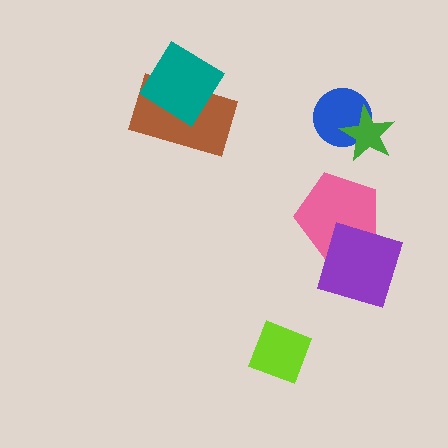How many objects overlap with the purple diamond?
1 object overlaps with the purple diamond.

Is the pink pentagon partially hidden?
Yes, it is partially covered by another shape.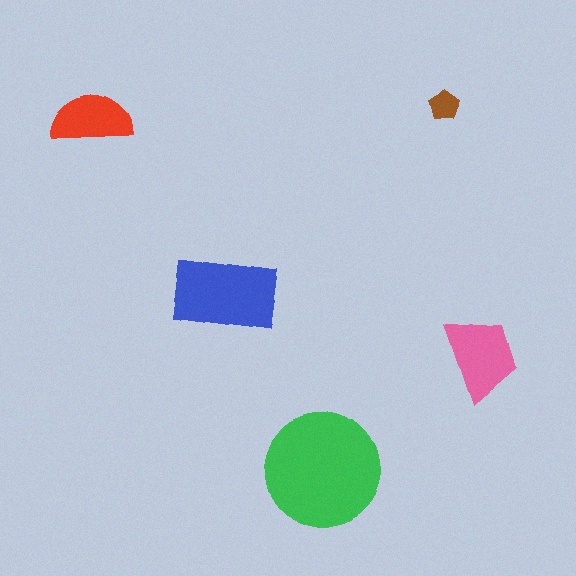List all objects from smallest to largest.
The brown pentagon, the red semicircle, the pink trapezoid, the blue rectangle, the green circle.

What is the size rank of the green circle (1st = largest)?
1st.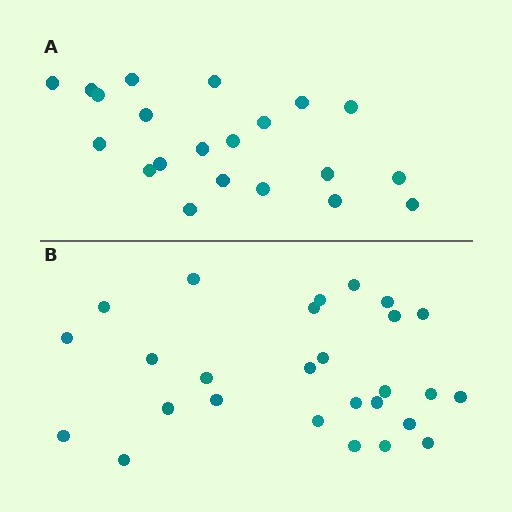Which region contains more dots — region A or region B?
Region B (the bottom region) has more dots.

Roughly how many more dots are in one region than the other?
Region B has about 6 more dots than region A.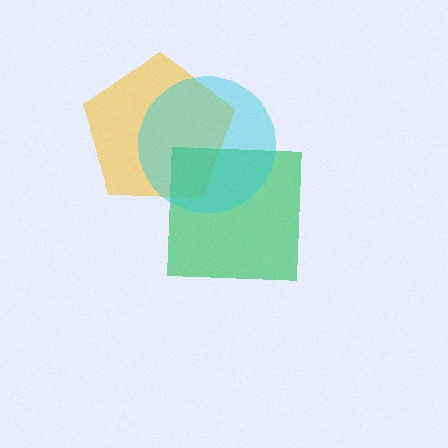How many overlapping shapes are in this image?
There are 3 overlapping shapes in the image.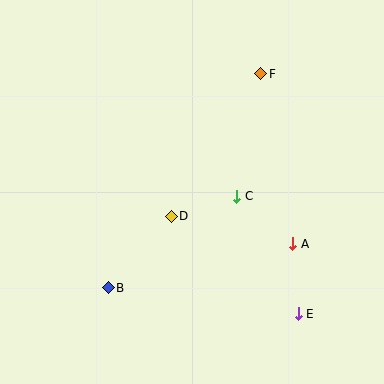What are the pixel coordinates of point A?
Point A is at (293, 244).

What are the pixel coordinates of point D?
Point D is at (171, 216).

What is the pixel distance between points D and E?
The distance between D and E is 160 pixels.